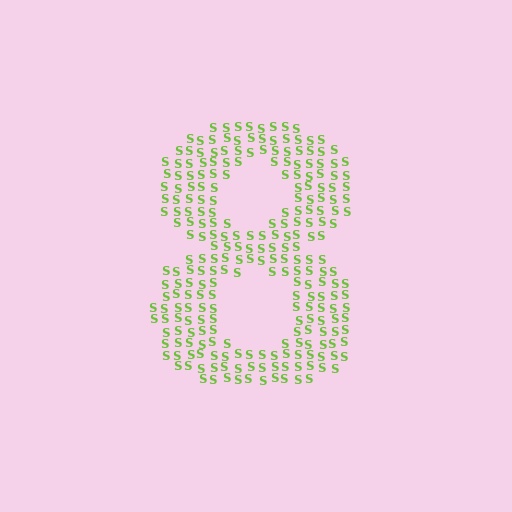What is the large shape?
The large shape is the digit 8.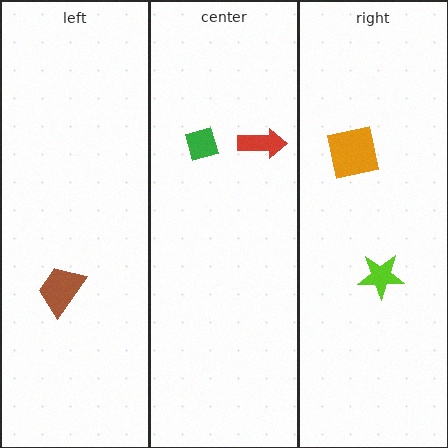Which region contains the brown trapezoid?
The left region.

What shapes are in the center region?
The red arrow, the green diamond.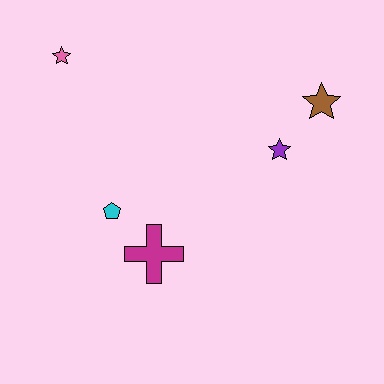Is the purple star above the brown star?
No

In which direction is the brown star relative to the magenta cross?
The brown star is to the right of the magenta cross.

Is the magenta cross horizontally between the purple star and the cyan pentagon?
Yes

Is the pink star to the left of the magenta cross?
Yes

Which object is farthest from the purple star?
The pink star is farthest from the purple star.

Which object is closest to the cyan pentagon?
The magenta cross is closest to the cyan pentagon.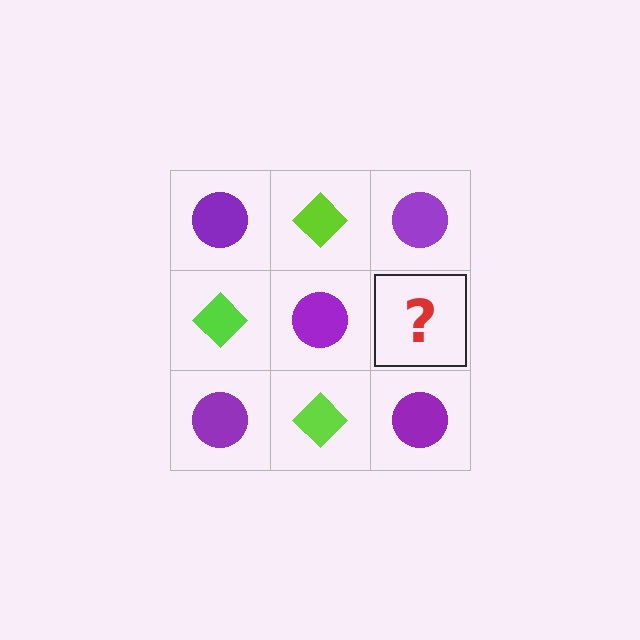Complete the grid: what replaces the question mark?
The question mark should be replaced with a lime diamond.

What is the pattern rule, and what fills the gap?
The rule is that it alternates purple circle and lime diamond in a checkerboard pattern. The gap should be filled with a lime diamond.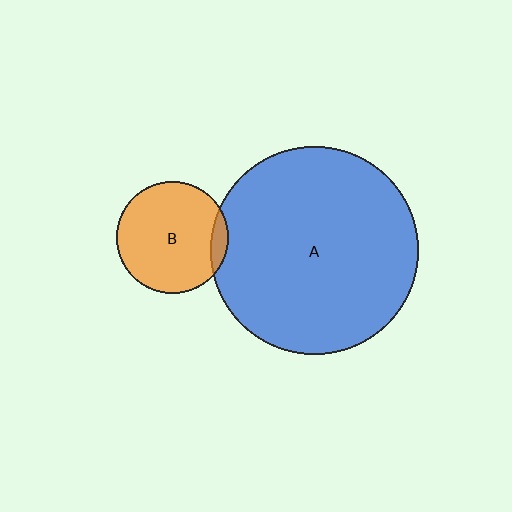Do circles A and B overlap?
Yes.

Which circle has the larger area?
Circle A (blue).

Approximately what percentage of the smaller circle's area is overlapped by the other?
Approximately 10%.